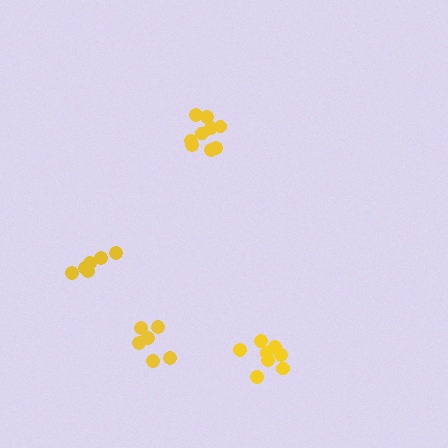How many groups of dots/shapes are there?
There are 4 groups.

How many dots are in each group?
Group 1: 9 dots, Group 2: 8 dots, Group 3: 6 dots, Group 4: 7 dots (30 total).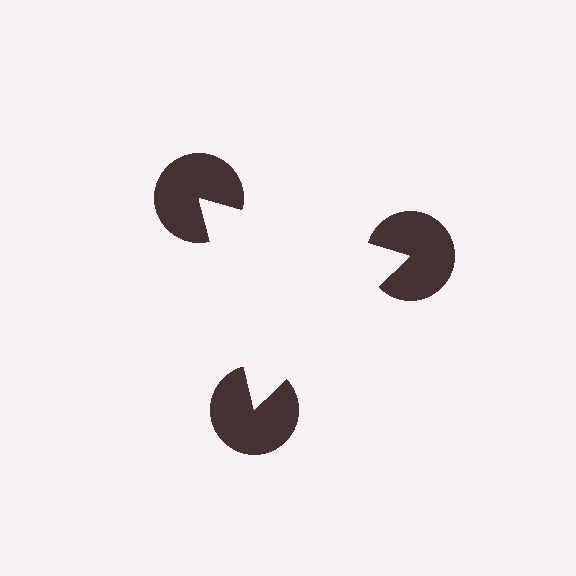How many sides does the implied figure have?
3 sides.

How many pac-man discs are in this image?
There are 3 — one at each vertex of the illusory triangle.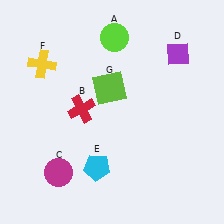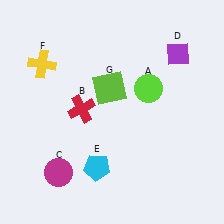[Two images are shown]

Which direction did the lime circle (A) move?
The lime circle (A) moved down.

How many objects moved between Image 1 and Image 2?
1 object moved between the two images.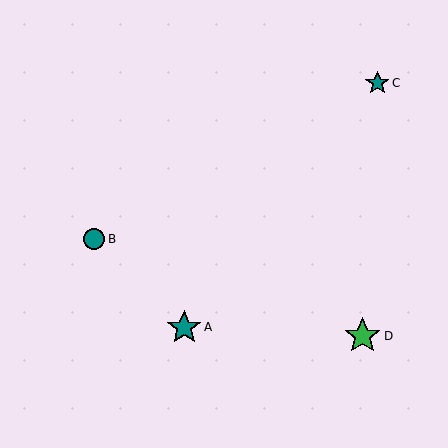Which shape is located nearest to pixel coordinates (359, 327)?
The green star (labeled D) at (362, 336) is nearest to that location.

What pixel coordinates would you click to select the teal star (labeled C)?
Click at (377, 83) to select the teal star C.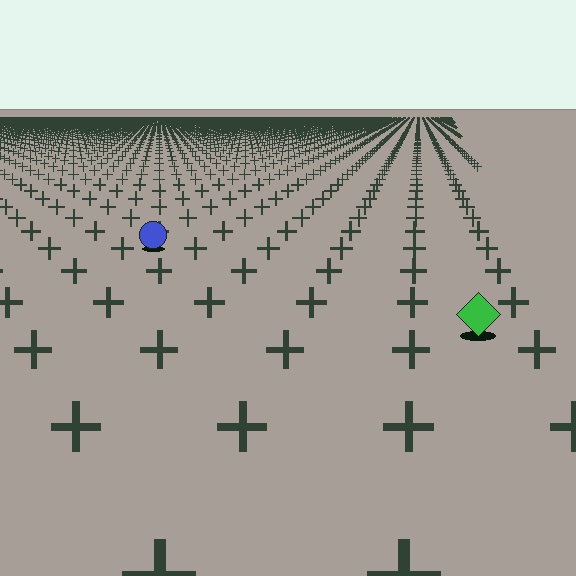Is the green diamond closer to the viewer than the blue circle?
Yes. The green diamond is closer — you can tell from the texture gradient: the ground texture is coarser near it.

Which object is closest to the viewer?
The green diamond is closest. The texture marks near it are larger and more spread out.